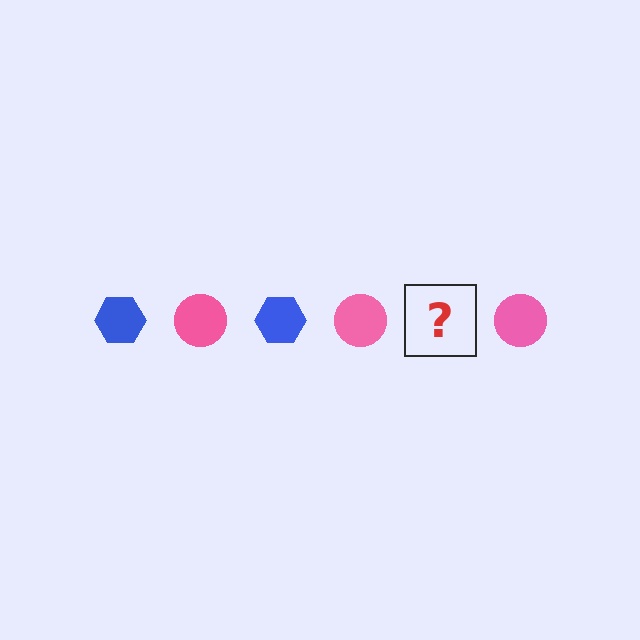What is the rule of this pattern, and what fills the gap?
The rule is that the pattern alternates between blue hexagon and pink circle. The gap should be filled with a blue hexagon.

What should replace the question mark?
The question mark should be replaced with a blue hexagon.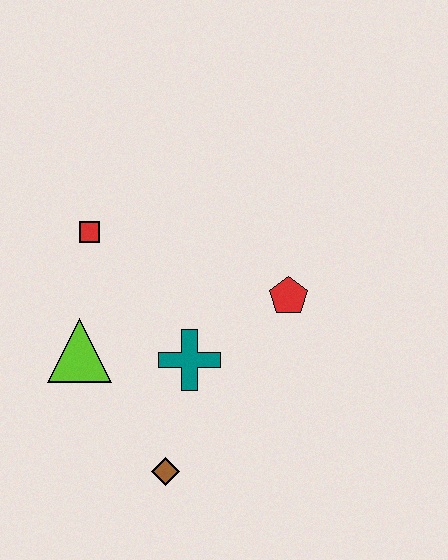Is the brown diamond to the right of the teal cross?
No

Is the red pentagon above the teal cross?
Yes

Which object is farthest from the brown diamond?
The red square is farthest from the brown diamond.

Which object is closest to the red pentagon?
The teal cross is closest to the red pentagon.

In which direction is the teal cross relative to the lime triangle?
The teal cross is to the right of the lime triangle.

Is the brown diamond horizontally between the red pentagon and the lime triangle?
Yes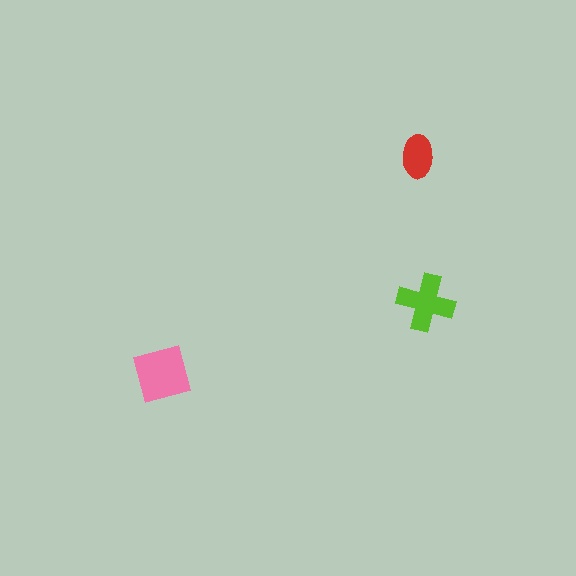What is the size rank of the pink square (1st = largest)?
1st.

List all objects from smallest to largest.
The red ellipse, the lime cross, the pink square.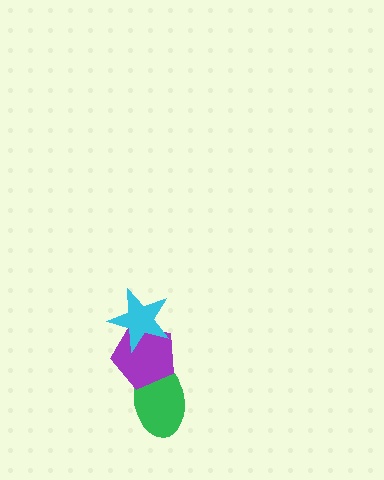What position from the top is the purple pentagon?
The purple pentagon is 2nd from the top.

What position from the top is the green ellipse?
The green ellipse is 3rd from the top.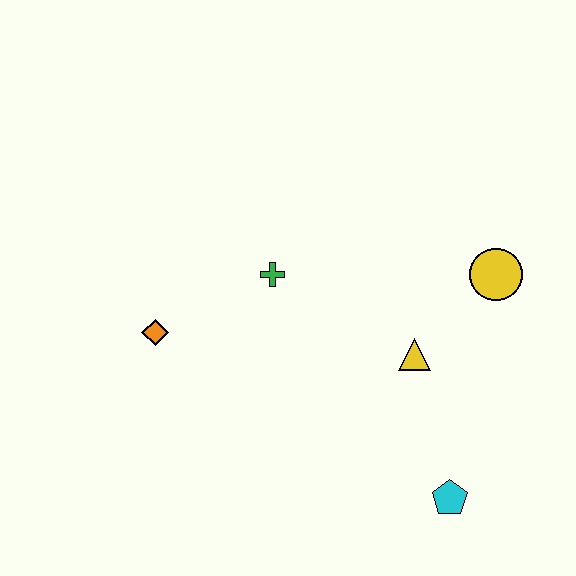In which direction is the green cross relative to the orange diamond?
The green cross is to the right of the orange diamond.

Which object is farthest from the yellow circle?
The orange diamond is farthest from the yellow circle.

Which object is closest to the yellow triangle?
The yellow circle is closest to the yellow triangle.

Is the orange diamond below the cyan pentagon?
No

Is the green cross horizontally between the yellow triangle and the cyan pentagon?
No